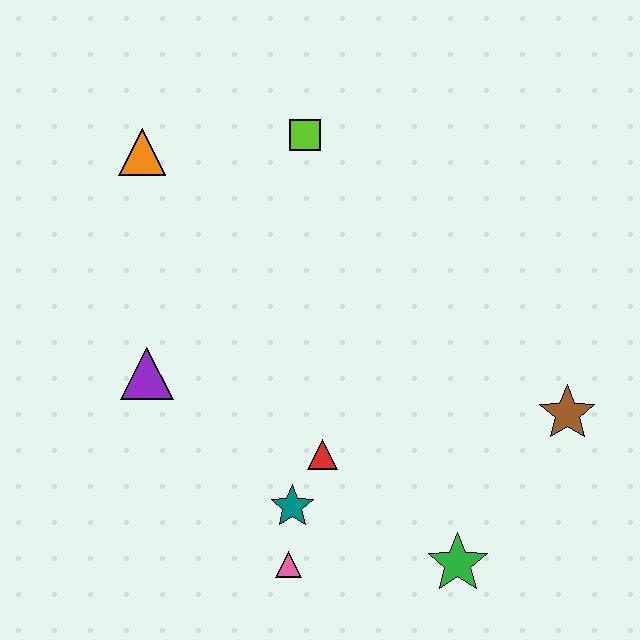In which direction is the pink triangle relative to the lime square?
The pink triangle is below the lime square.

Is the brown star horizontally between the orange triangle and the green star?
No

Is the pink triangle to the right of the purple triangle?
Yes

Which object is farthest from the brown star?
The orange triangle is farthest from the brown star.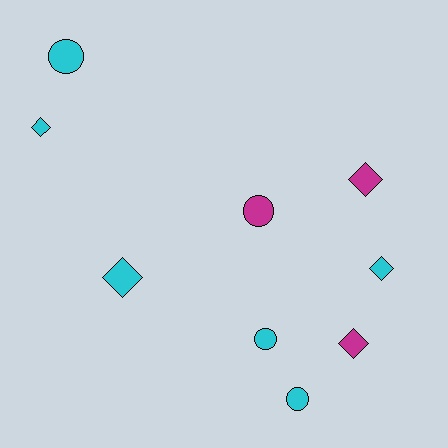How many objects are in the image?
There are 9 objects.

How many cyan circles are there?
There are 3 cyan circles.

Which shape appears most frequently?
Diamond, with 5 objects.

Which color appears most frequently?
Cyan, with 6 objects.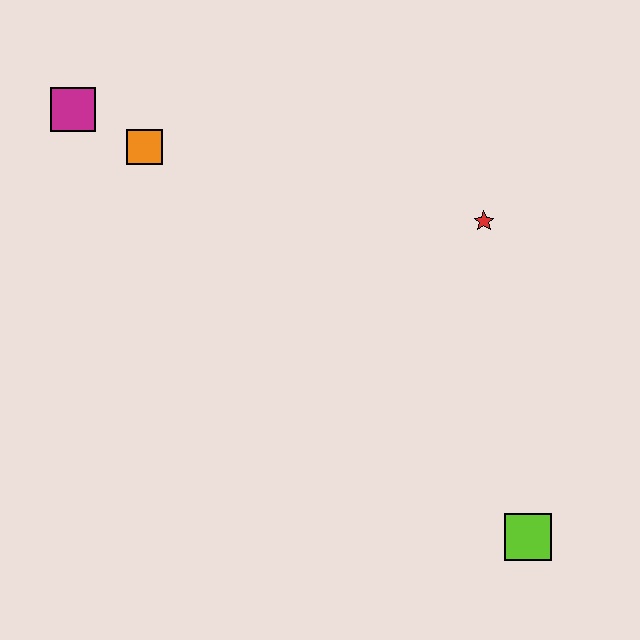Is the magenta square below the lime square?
No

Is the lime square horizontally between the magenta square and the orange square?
No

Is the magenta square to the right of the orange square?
No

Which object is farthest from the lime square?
The magenta square is farthest from the lime square.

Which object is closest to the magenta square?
The orange square is closest to the magenta square.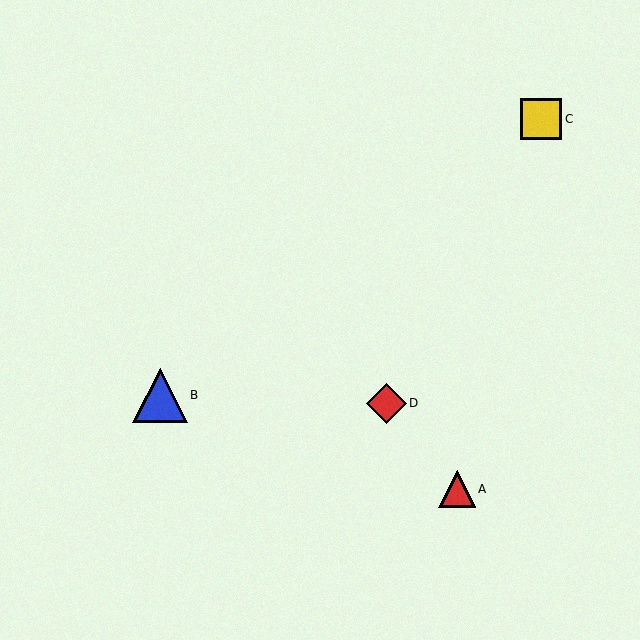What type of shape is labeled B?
Shape B is a blue triangle.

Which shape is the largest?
The blue triangle (labeled B) is the largest.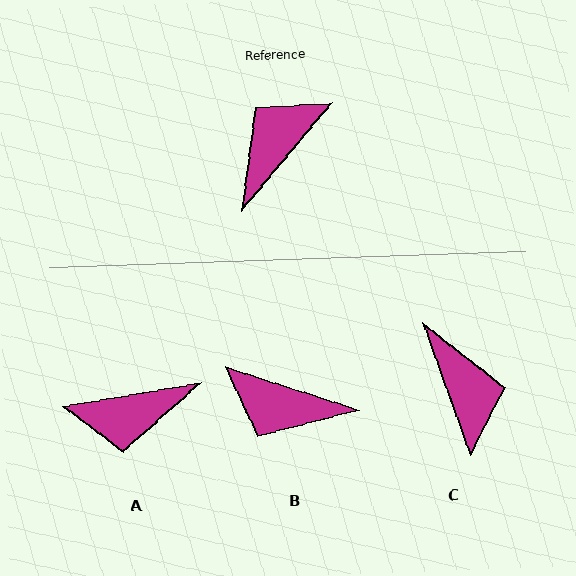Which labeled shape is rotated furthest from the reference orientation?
A, about 140 degrees away.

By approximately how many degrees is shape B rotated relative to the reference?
Approximately 112 degrees counter-clockwise.